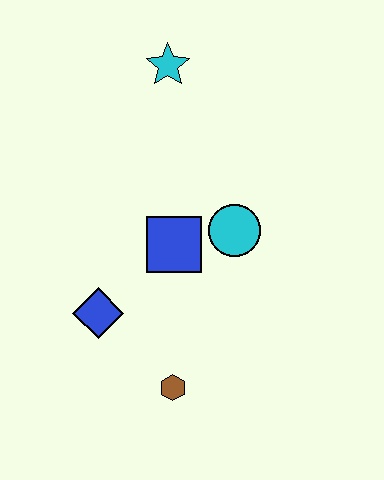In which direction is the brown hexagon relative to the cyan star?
The brown hexagon is below the cyan star.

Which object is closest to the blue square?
The cyan circle is closest to the blue square.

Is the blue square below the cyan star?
Yes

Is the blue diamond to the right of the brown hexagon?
No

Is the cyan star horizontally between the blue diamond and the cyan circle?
Yes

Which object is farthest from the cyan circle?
The cyan star is farthest from the cyan circle.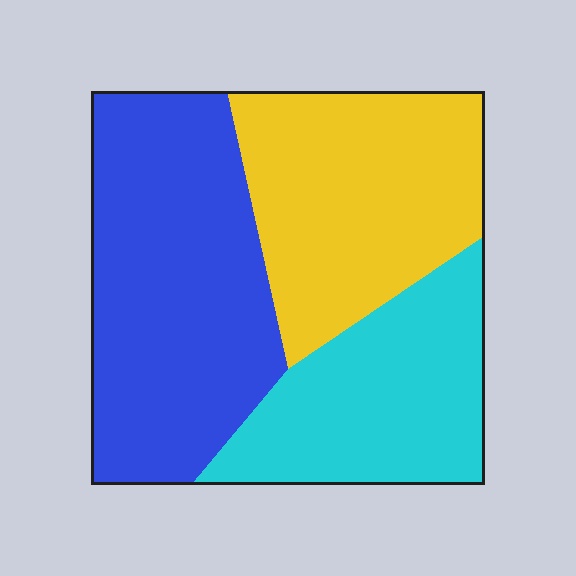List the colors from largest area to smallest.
From largest to smallest: blue, yellow, cyan.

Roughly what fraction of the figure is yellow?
Yellow takes up about one third (1/3) of the figure.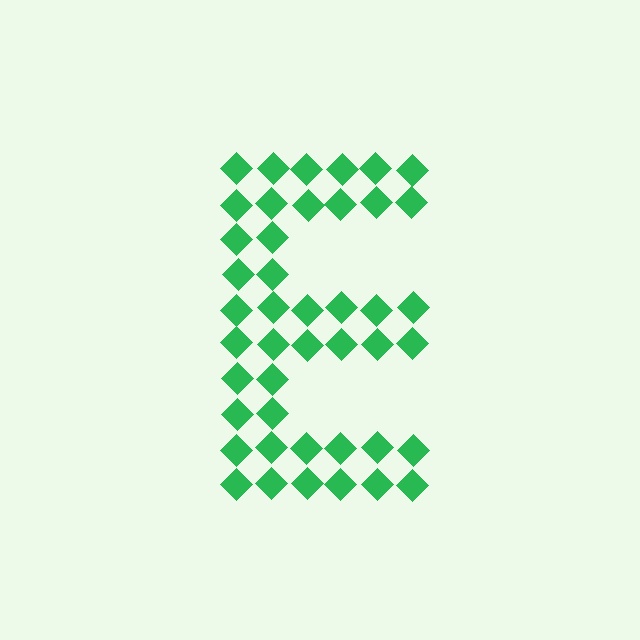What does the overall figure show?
The overall figure shows the letter E.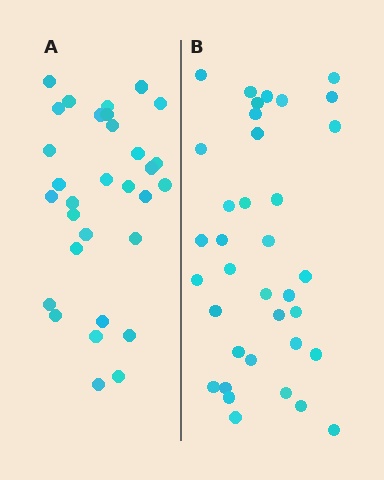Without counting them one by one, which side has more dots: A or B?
Region B (the right region) has more dots.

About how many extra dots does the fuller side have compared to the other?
Region B has about 5 more dots than region A.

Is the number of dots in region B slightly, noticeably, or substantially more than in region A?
Region B has only slightly more — the two regions are fairly close. The ratio is roughly 1.2 to 1.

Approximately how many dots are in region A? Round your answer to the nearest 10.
About 30 dots. (The exact count is 31, which rounds to 30.)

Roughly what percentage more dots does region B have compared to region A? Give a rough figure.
About 15% more.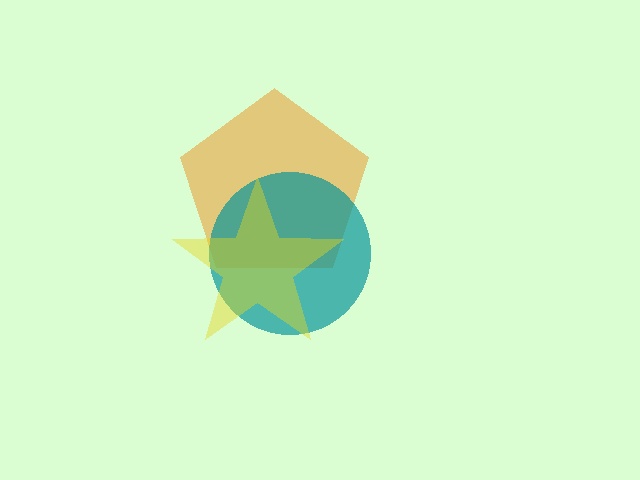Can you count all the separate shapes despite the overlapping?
Yes, there are 3 separate shapes.